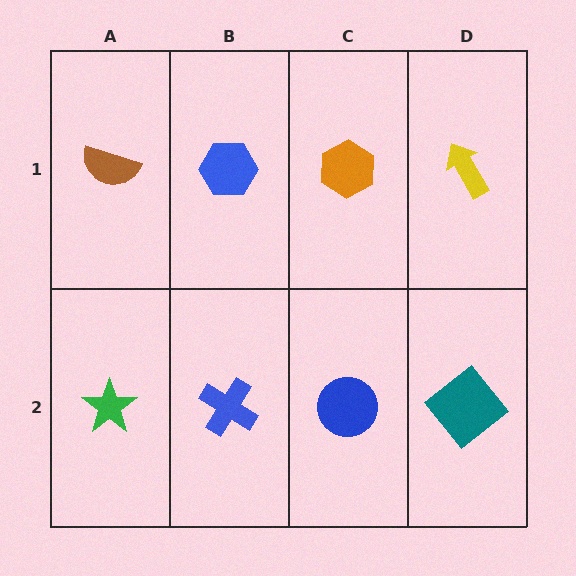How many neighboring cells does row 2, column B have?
3.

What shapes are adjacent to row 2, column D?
A yellow arrow (row 1, column D), a blue circle (row 2, column C).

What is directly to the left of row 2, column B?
A green star.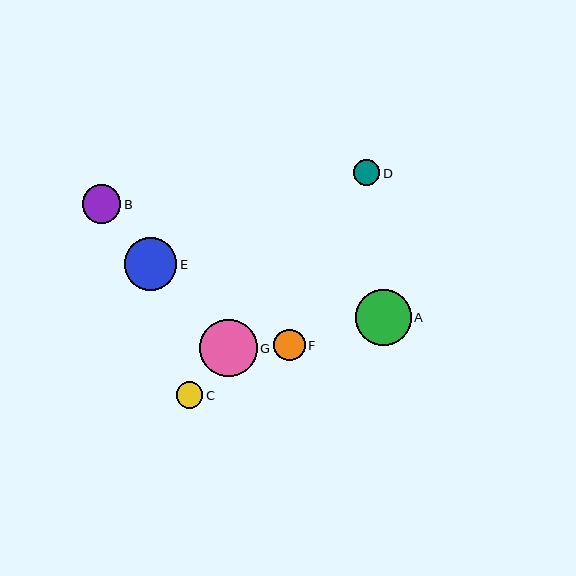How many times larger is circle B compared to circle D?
Circle B is approximately 1.5 times the size of circle D.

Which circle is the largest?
Circle G is the largest with a size of approximately 57 pixels.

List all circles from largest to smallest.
From largest to smallest: G, A, E, B, F, C, D.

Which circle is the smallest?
Circle D is the smallest with a size of approximately 26 pixels.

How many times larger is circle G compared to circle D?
Circle G is approximately 2.2 times the size of circle D.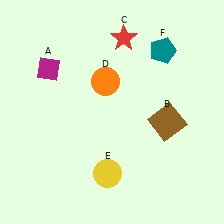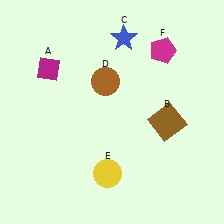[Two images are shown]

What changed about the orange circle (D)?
In Image 1, D is orange. In Image 2, it changed to brown.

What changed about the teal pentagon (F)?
In Image 1, F is teal. In Image 2, it changed to magenta.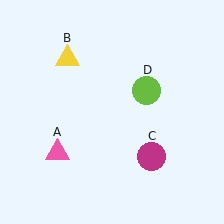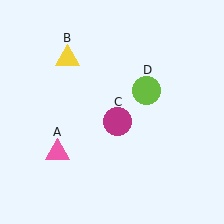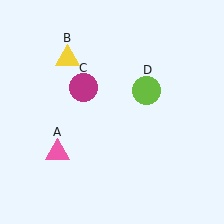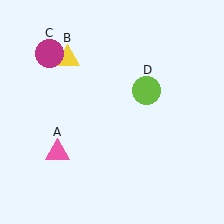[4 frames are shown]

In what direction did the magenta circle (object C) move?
The magenta circle (object C) moved up and to the left.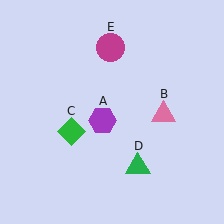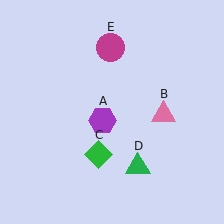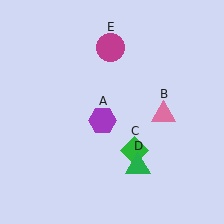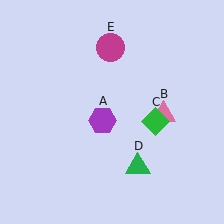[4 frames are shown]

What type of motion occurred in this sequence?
The green diamond (object C) rotated counterclockwise around the center of the scene.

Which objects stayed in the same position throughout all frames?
Purple hexagon (object A) and pink triangle (object B) and green triangle (object D) and magenta circle (object E) remained stationary.